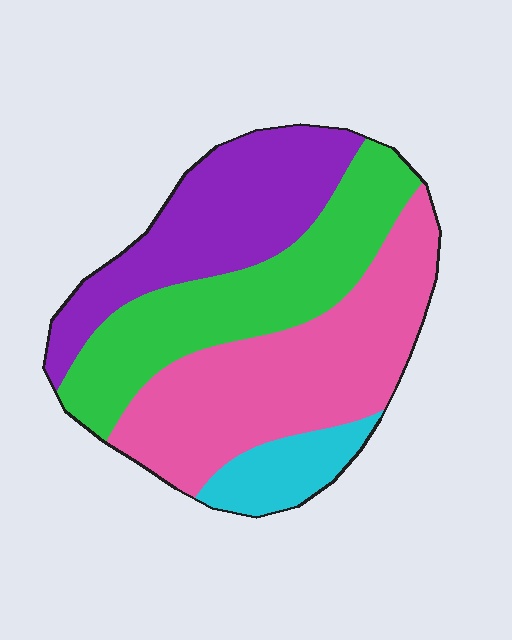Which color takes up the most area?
Pink, at roughly 35%.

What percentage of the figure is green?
Green takes up about one quarter (1/4) of the figure.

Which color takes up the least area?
Cyan, at roughly 10%.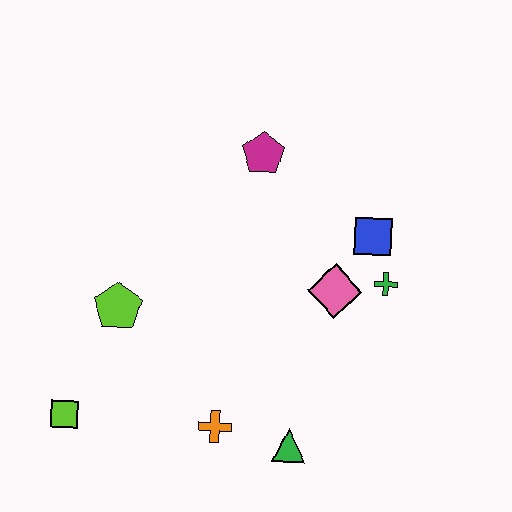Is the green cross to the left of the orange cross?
No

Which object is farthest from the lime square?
The blue square is farthest from the lime square.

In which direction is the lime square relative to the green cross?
The lime square is to the left of the green cross.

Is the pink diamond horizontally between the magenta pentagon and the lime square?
No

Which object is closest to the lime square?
The lime pentagon is closest to the lime square.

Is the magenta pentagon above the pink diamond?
Yes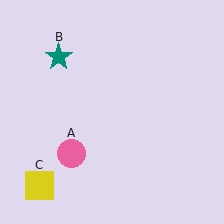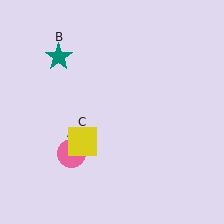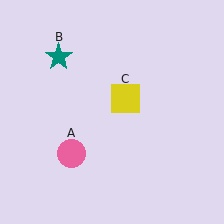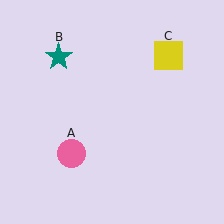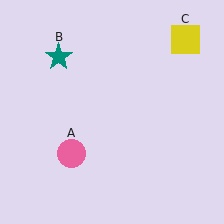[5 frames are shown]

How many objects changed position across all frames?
1 object changed position: yellow square (object C).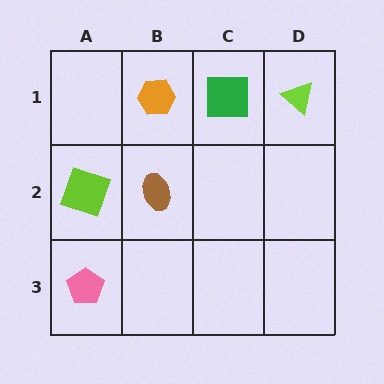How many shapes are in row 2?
2 shapes.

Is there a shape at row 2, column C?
No, that cell is empty.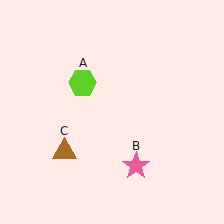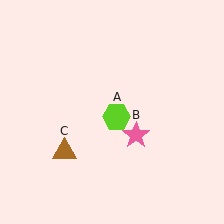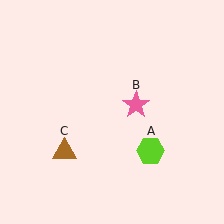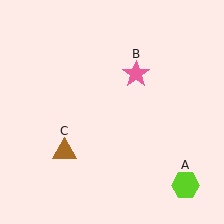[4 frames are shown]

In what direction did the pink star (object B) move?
The pink star (object B) moved up.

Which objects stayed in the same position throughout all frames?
Brown triangle (object C) remained stationary.